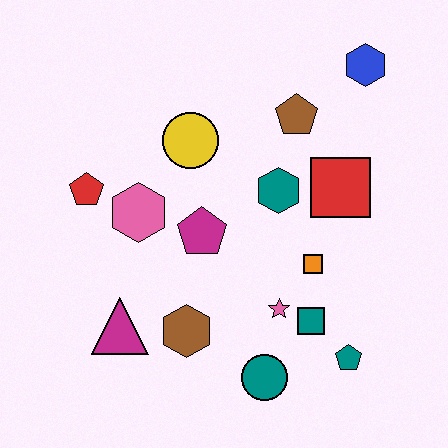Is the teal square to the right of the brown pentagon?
Yes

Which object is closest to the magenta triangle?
The brown hexagon is closest to the magenta triangle.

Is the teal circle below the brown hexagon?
Yes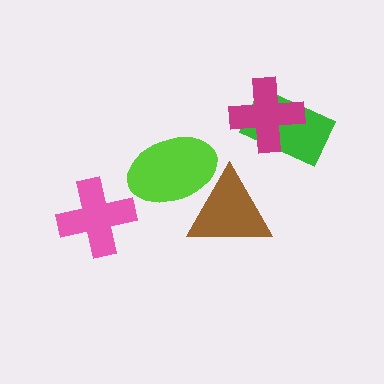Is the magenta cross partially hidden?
No, no other shape covers it.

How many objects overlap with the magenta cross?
1 object overlaps with the magenta cross.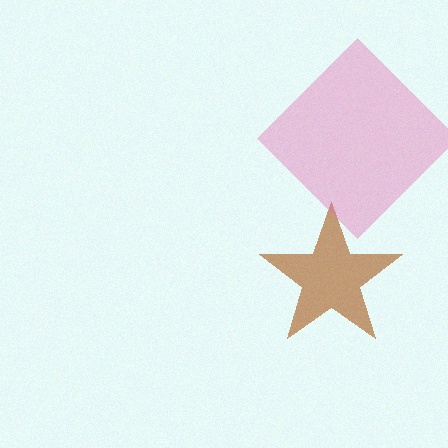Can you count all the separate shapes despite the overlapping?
Yes, there are 2 separate shapes.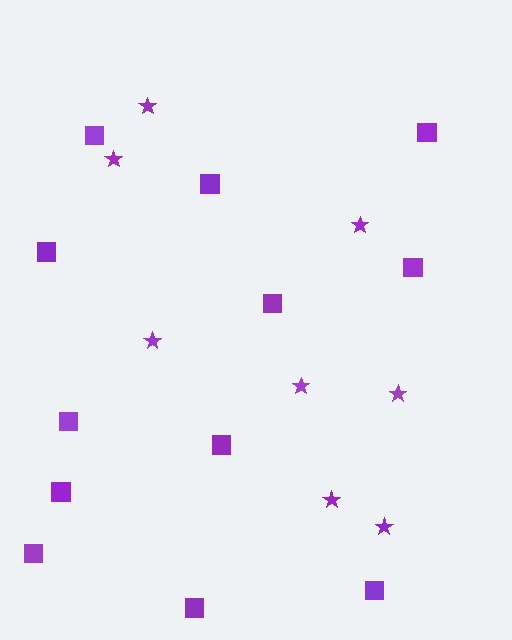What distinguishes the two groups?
There are 2 groups: one group of stars (8) and one group of squares (12).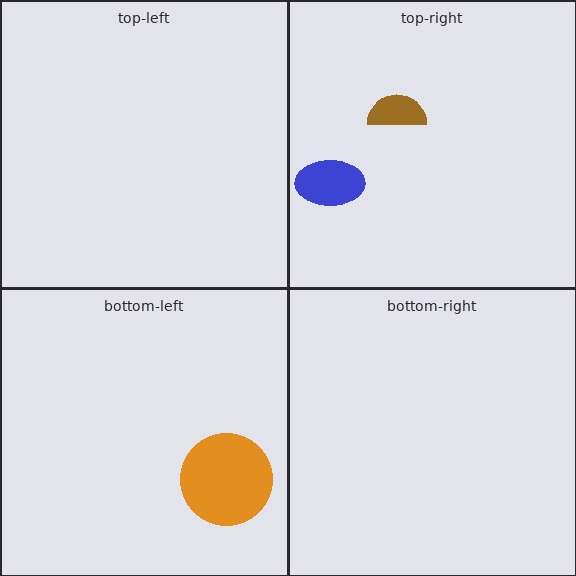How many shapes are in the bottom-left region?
1.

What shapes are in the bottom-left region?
The orange circle.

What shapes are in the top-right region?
The brown semicircle, the blue ellipse.